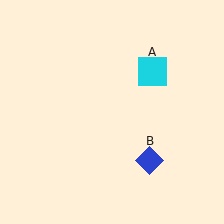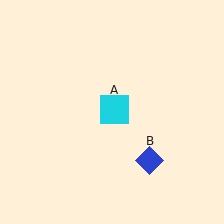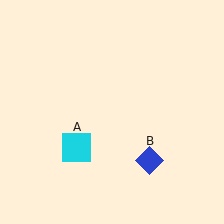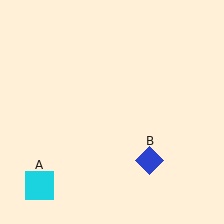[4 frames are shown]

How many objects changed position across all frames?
1 object changed position: cyan square (object A).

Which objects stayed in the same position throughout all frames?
Blue diamond (object B) remained stationary.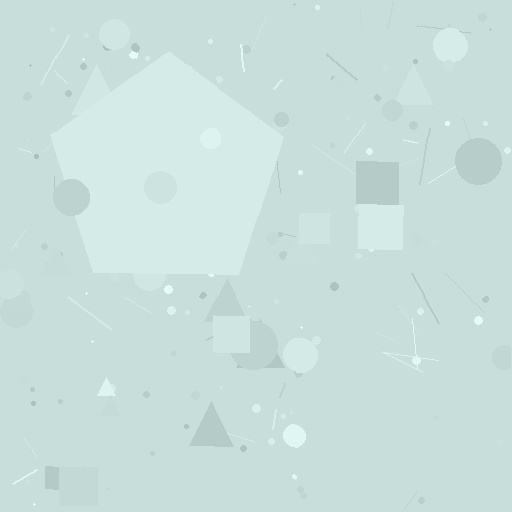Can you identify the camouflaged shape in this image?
The camouflaged shape is a pentagon.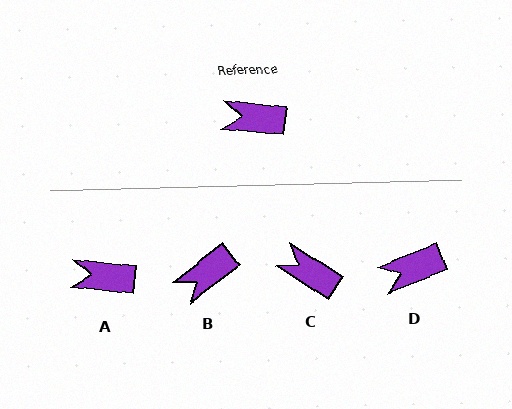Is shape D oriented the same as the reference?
No, it is off by about 28 degrees.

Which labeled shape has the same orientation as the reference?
A.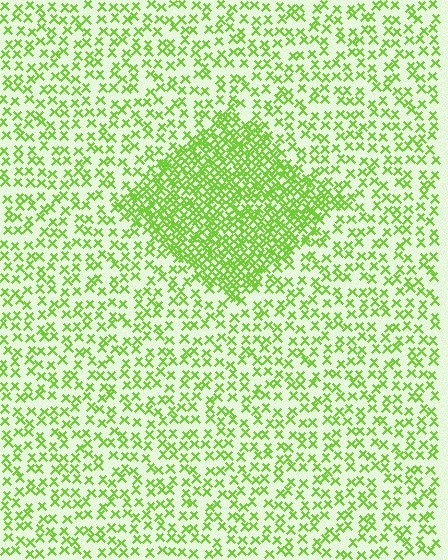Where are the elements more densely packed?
The elements are more densely packed inside the diamond boundary.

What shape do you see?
I see a diamond.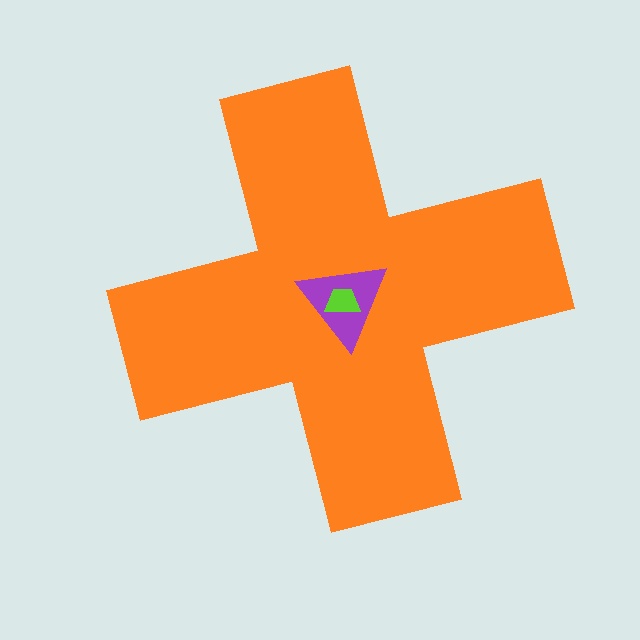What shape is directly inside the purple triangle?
The lime trapezoid.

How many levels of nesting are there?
3.